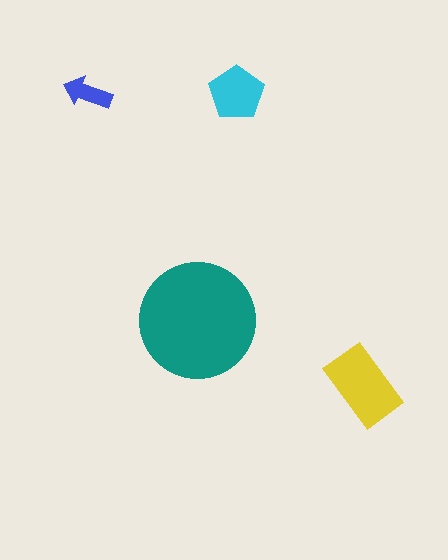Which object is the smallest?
The blue arrow.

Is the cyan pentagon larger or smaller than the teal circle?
Smaller.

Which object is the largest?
The teal circle.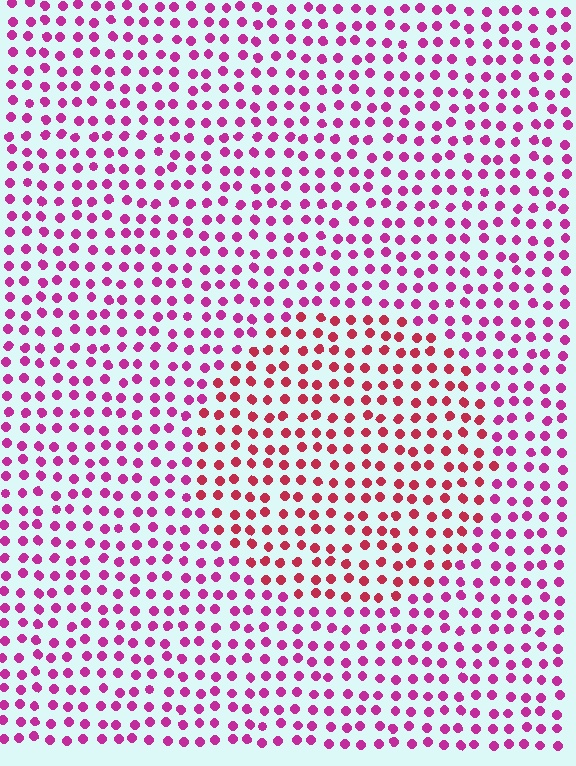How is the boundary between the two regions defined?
The boundary is defined purely by a slight shift in hue (about 32 degrees). Spacing, size, and orientation are identical on both sides.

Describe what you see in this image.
The image is filled with small magenta elements in a uniform arrangement. A circle-shaped region is visible where the elements are tinted to a slightly different hue, forming a subtle color boundary.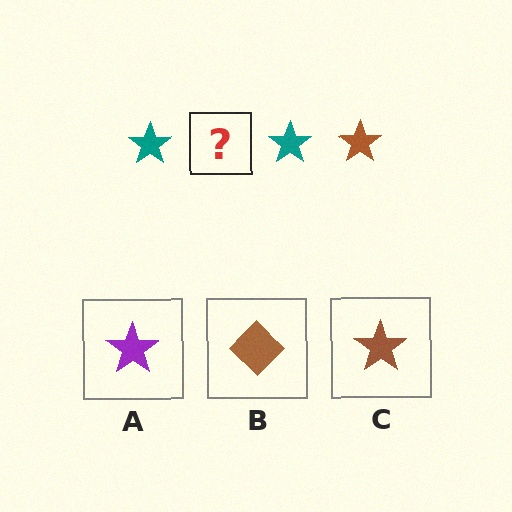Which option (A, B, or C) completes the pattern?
C.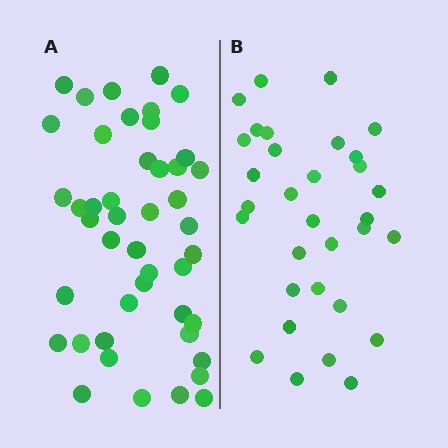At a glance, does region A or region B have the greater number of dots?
Region A (the left region) has more dots.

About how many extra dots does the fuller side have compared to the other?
Region A has approximately 15 more dots than region B.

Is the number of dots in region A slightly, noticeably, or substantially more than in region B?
Region A has noticeably more, but not dramatically so. The ratio is roughly 1.4 to 1.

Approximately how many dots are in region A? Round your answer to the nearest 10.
About 40 dots. (The exact count is 45, which rounds to 40.)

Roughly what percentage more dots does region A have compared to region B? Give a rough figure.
About 40% more.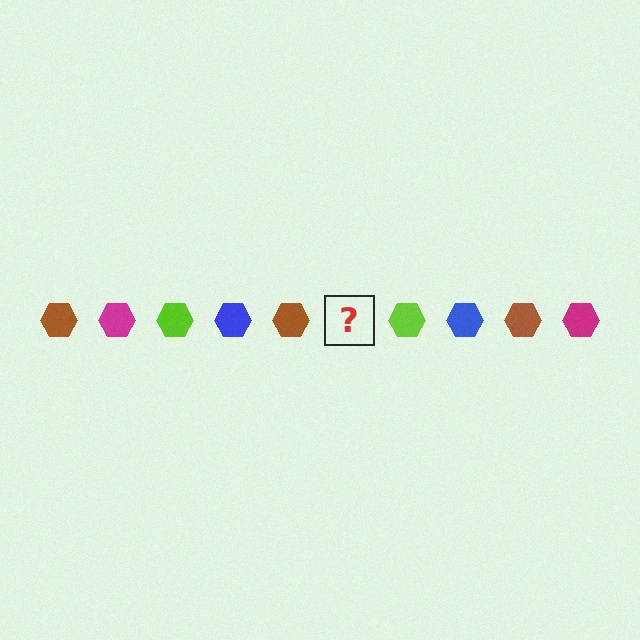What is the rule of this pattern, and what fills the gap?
The rule is that the pattern cycles through brown, magenta, lime, blue hexagons. The gap should be filled with a magenta hexagon.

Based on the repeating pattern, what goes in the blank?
The blank should be a magenta hexagon.